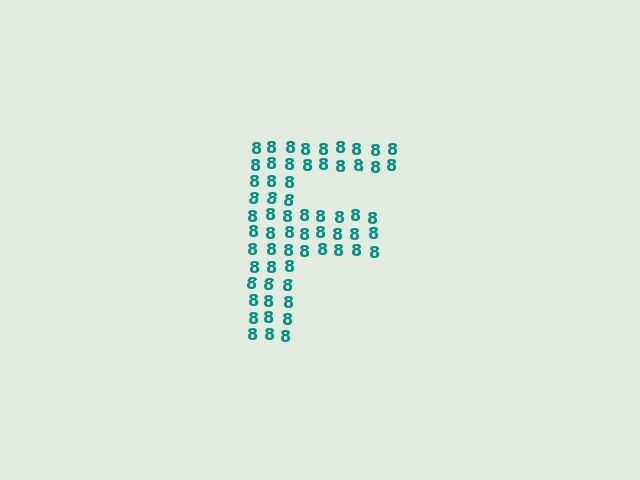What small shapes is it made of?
It is made of small digit 8's.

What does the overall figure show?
The overall figure shows the letter F.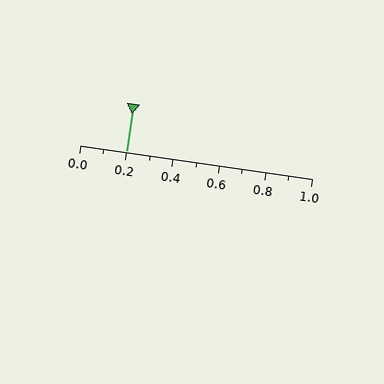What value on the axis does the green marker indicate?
The marker indicates approximately 0.2.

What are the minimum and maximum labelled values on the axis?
The axis runs from 0.0 to 1.0.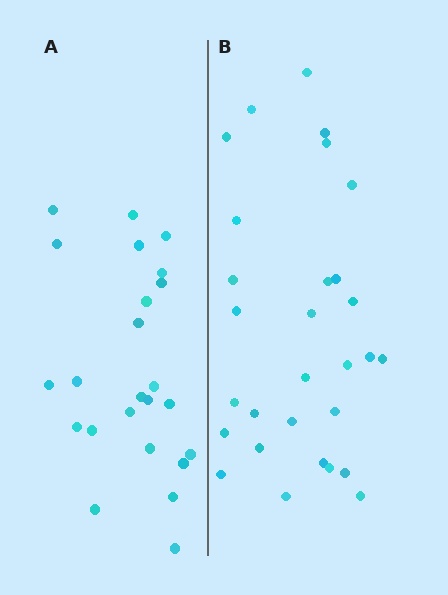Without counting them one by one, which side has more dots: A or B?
Region B (the right region) has more dots.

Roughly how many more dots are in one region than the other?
Region B has about 5 more dots than region A.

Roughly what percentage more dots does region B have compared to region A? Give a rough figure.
About 20% more.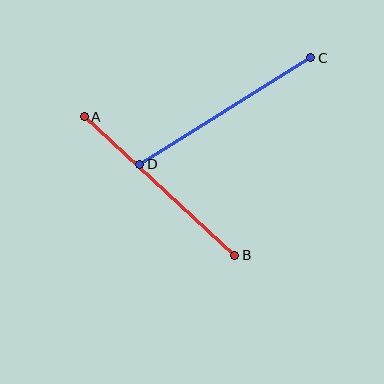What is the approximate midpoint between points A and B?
The midpoint is at approximately (159, 186) pixels.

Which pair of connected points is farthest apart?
Points A and B are farthest apart.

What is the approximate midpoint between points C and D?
The midpoint is at approximately (225, 111) pixels.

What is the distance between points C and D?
The distance is approximately 201 pixels.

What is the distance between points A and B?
The distance is approximately 205 pixels.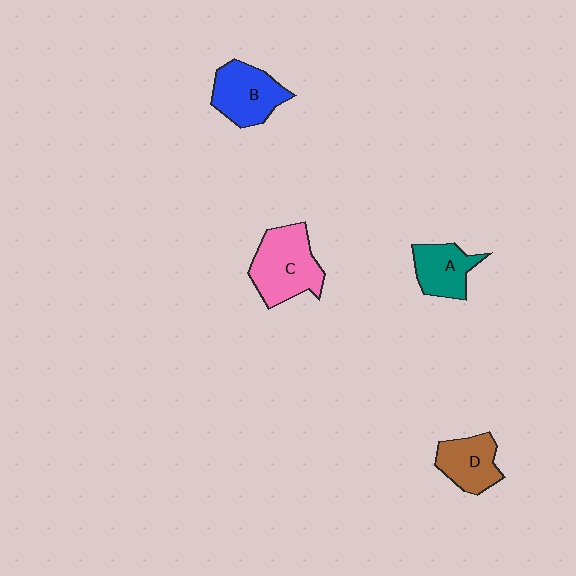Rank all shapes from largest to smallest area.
From largest to smallest: C (pink), B (blue), D (brown), A (teal).